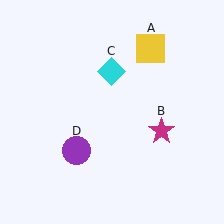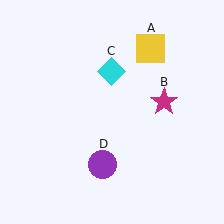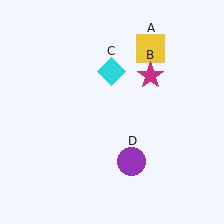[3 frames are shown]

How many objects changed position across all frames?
2 objects changed position: magenta star (object B), purple circle (object D).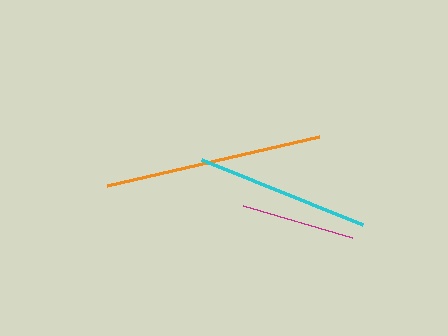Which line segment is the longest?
The orange line is the longest at approximately 217 pixels.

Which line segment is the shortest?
The magenta line is the shortest at approximately 114 pixels.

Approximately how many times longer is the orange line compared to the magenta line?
The orange line is approximately 1.9 times the length of the magenta line.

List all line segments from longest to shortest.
From longest to shortest: orange, cyan, magenta.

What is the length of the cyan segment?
The cyan segment is approximately 173 pixels long.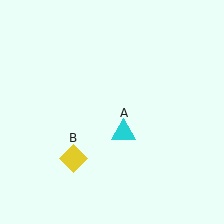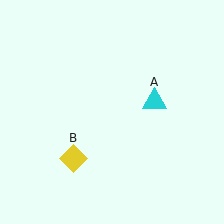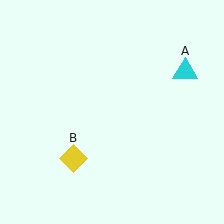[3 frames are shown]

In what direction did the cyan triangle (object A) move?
The cyan triangle (object A) moved up and to the right.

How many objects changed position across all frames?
1 object changed position: cyan triangle (object A).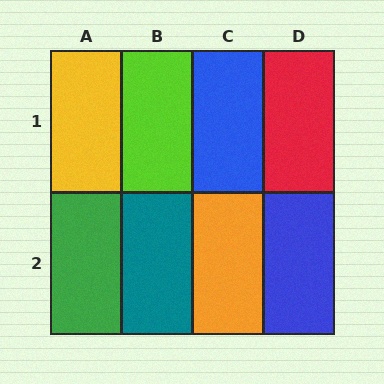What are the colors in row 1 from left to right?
Yellow, lime, blue, red.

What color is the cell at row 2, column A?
Green.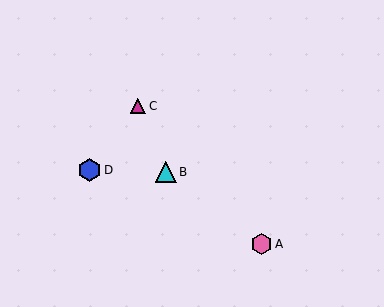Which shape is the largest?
The blue hexagon (labeled D) is the largest.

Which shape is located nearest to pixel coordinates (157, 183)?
The cyan triangle (labeled B) at (166, 172) is nearest to that location.